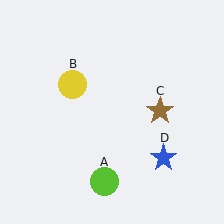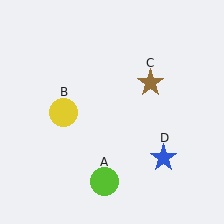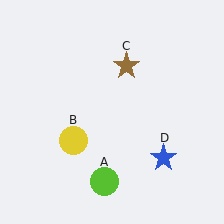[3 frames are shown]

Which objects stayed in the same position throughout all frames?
Lime circle (object A) and blue star (object D) remained stationary.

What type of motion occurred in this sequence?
The yellow circle (object B), brown star (object C) rotated counterclockwise around the center of the scene.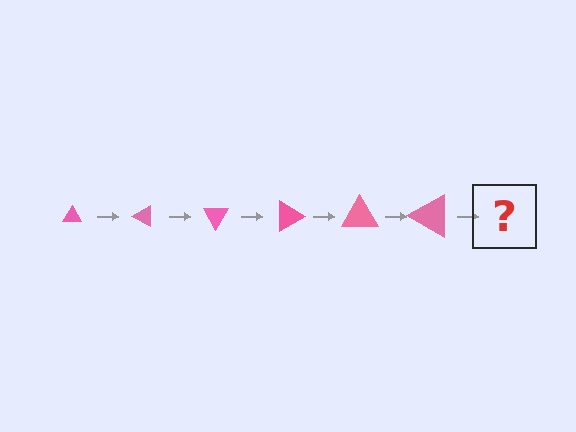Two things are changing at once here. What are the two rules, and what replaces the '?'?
The two rules are that the triangle grows larger each step and it rotates 30 degrees each step. The '?' should be a triangle, larger than the previous one and rotated 180 degrees from the start.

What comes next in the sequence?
The next element should be a triangle, larger than the previous one and rotated 180 degrees from the start.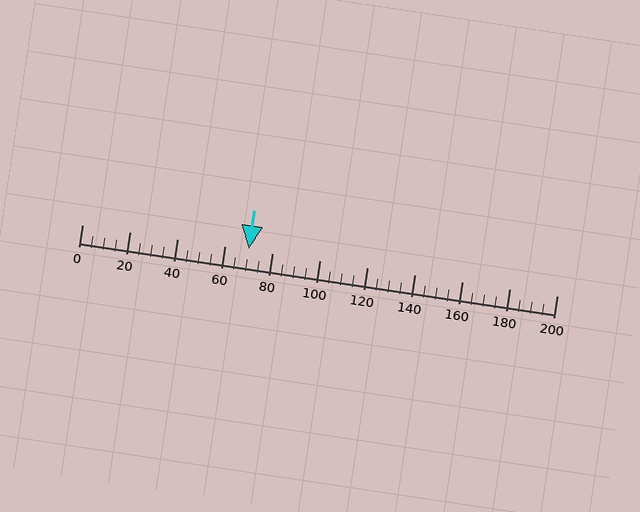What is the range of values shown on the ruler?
The ruler shows values from 0 to 200.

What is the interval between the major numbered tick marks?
The major tick marks are spaced 20 units apart.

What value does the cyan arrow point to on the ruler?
The cyan arrow points to approximately 70.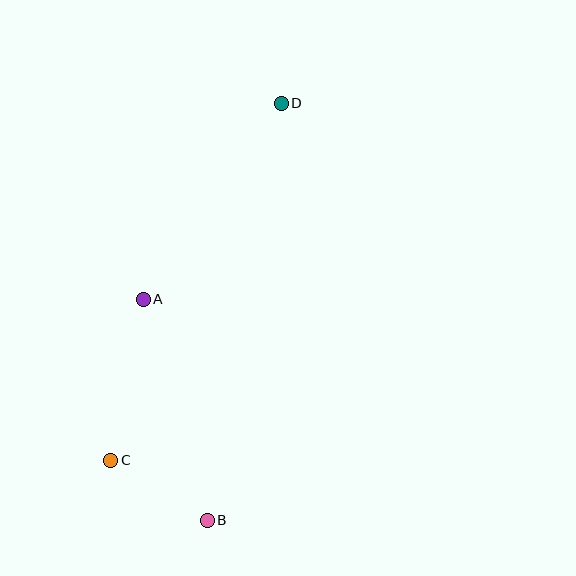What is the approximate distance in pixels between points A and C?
The distance between A and C is approximately 164 pixels.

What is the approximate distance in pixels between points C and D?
The distance between C and D is approximately 396 pixels.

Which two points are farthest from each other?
Points B and D are farthest from each other.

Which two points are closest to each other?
Points B and C are closest to each other.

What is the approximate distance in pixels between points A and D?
The distance between A and D is approximately 240 pixels.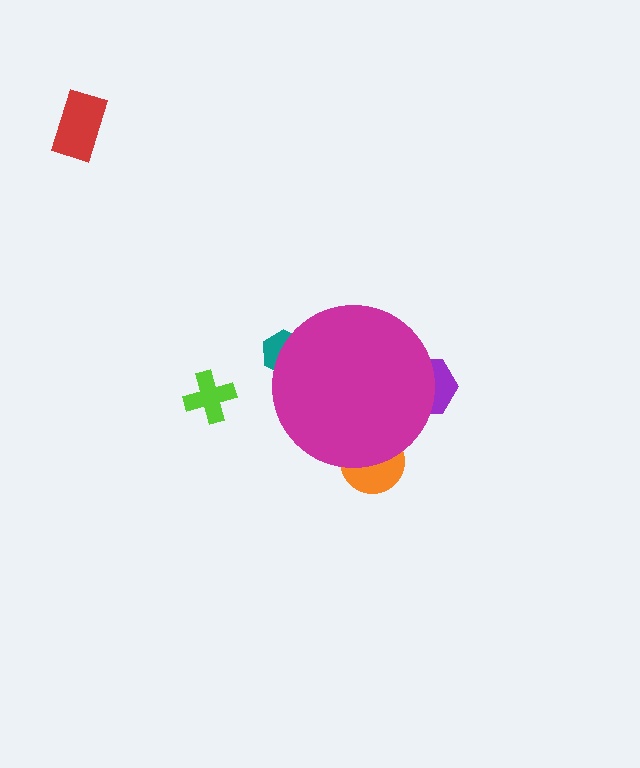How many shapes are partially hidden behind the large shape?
3 shapes are partially hidden.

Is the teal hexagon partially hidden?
Yes, the teal hexagon is partially hidden behind the magenta circle.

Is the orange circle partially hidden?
Yes, the orange circle is partially hidden behind the magenta circle.